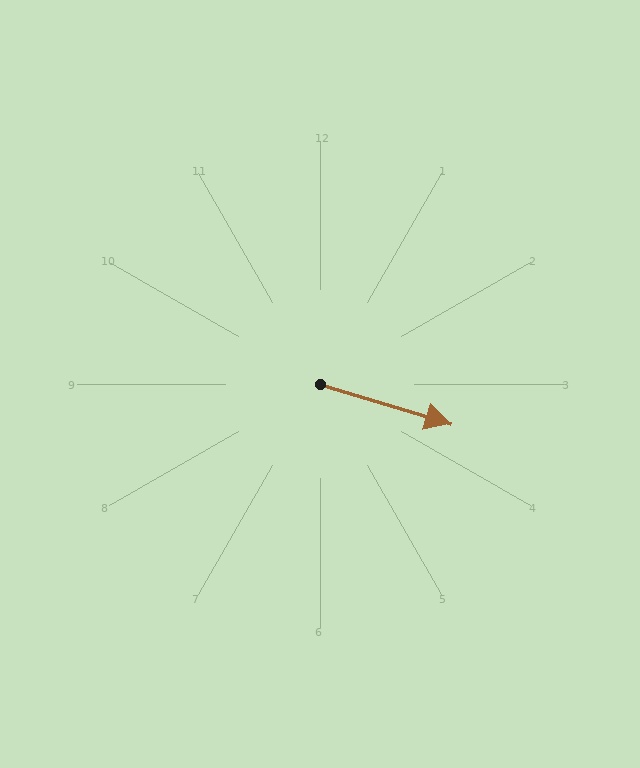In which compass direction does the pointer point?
East.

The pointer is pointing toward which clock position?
Roughly 4 o'clock.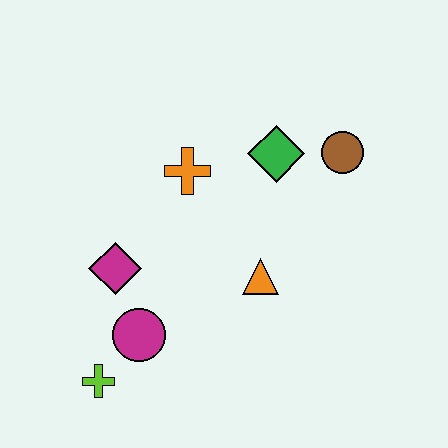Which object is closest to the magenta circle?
The lime cross is closest to the magenta circle.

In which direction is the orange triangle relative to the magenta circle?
The orange triangle is to the right of the magenta circle.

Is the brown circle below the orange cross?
No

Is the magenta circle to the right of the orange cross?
No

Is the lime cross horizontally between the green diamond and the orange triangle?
No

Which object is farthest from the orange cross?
The lime cross is farthest from the orange cross.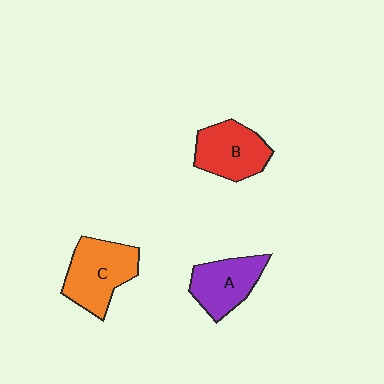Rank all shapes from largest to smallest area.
From largest to smallest: C (orange), B (red), A (purple).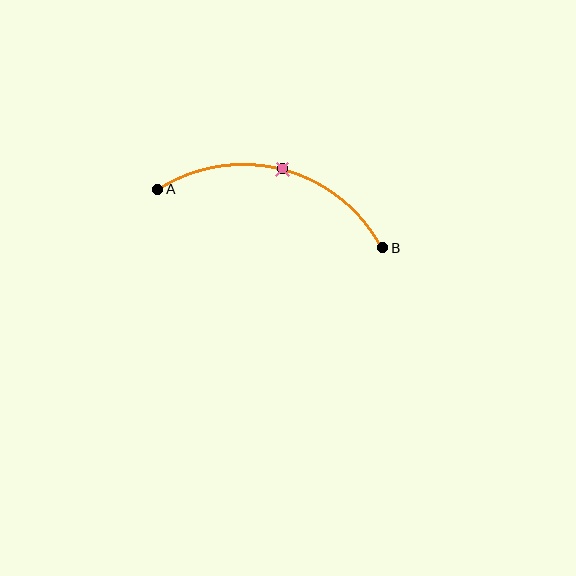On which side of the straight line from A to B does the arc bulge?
The arc bulges above the straight line connecting A and B.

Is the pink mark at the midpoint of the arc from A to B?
Yes. The pink mark lies on the arc at equal arc-length from both A and B — it is the arc midpoint.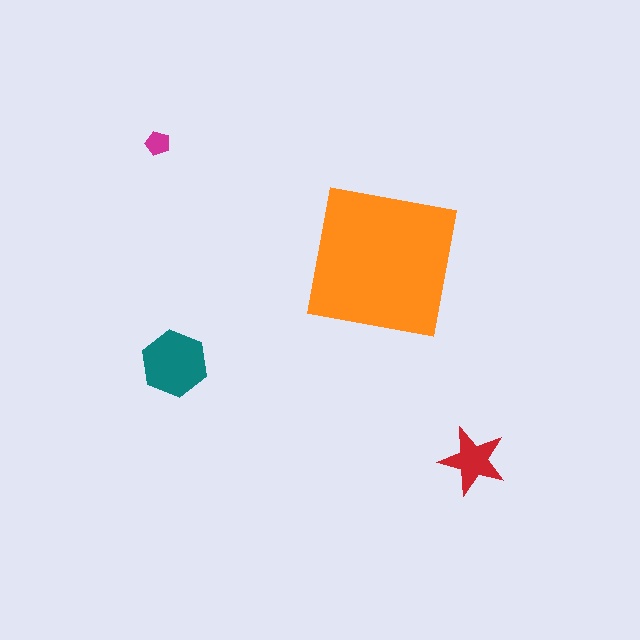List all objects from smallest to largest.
The magenta pentagon, the red star, the teal hexagon, the orange square.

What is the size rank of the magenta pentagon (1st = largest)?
4th.